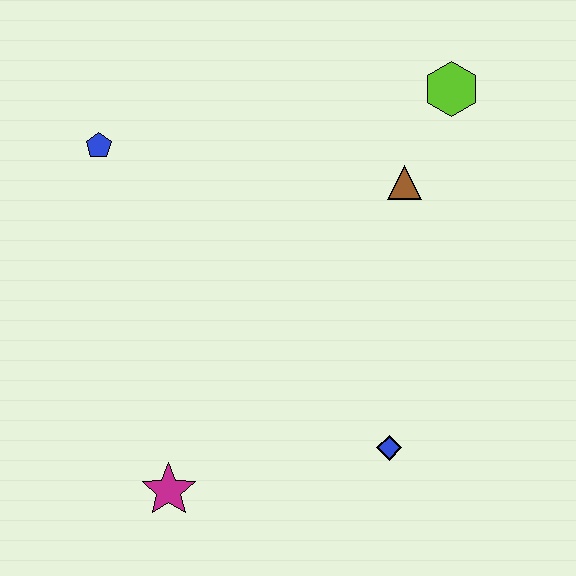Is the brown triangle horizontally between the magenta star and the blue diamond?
No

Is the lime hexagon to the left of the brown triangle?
No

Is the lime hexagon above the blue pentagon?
Yes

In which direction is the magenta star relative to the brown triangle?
The magenta star is below the brown triangle.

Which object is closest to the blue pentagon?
The brown triangle is closest to the blue pentagon.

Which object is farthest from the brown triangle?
The magenta star is farthest from the brown triangle.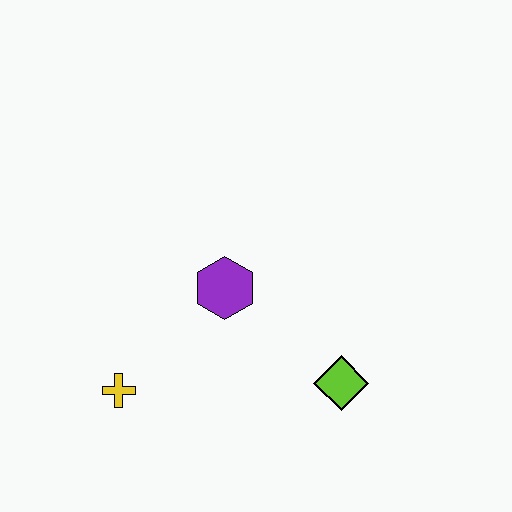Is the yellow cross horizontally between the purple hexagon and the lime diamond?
No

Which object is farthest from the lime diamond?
The yellow cross is farthest from the lime diamond.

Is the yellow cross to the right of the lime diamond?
No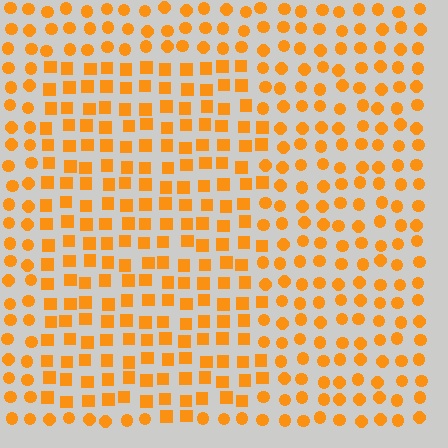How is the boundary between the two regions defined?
The boundary is defined by a change in element shape: squares inside vs. circles outside. All elements share the same color and spacing.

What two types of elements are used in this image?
The image uses squares inside the rectangle region and circles outside it.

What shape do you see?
I see a rectangle.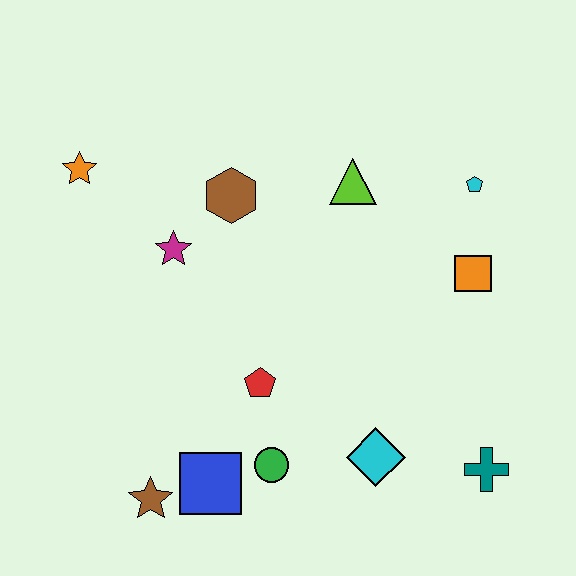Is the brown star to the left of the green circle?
Yes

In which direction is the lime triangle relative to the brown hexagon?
The lime triangle is to the right of the brown hexagon.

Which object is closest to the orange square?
The cyan pentagon is closest to the orange square.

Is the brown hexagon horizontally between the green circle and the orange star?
Yes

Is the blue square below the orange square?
Yes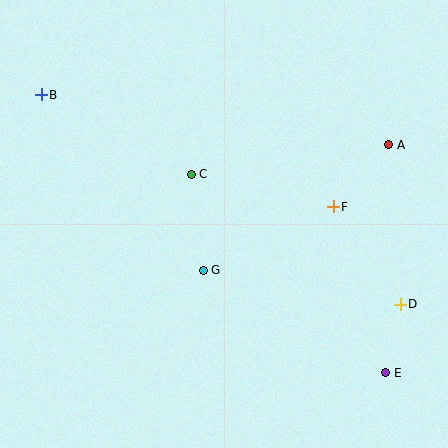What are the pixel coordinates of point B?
Point B is at (41, 95).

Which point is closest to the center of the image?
Point G at (203, 270) is closest to the center.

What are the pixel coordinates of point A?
Point A is at (389, 145).